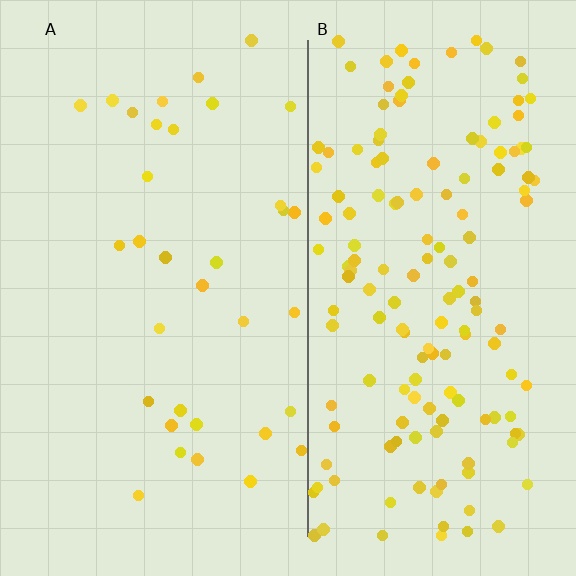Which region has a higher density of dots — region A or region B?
B (the right).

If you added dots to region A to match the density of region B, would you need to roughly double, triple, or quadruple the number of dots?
Approximately quadruple.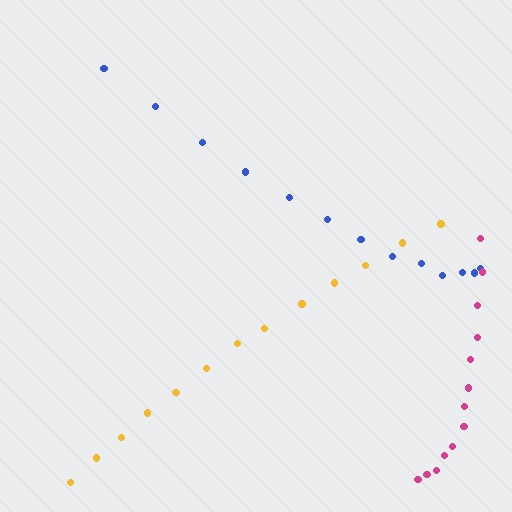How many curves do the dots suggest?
There are 3 distinct paths.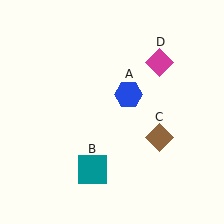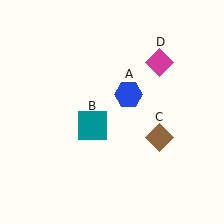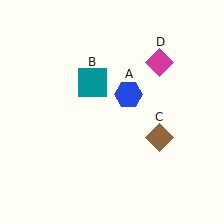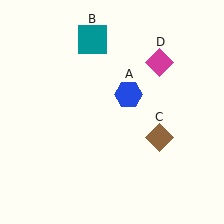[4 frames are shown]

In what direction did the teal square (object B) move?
The teal square (object B) moved up.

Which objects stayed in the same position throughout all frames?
Blue hexagon (object A) and brown diamond (object C) and magenta diamond (object D) remained stationary.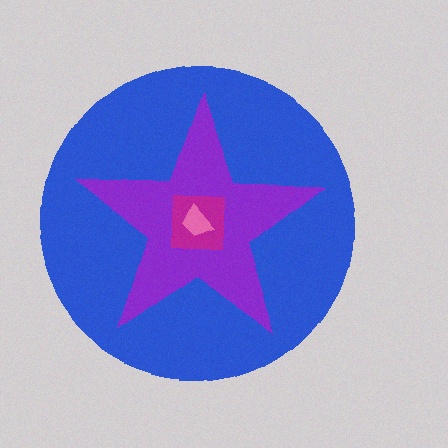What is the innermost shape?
The pink trapezoid.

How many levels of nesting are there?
4.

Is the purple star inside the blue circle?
Yes.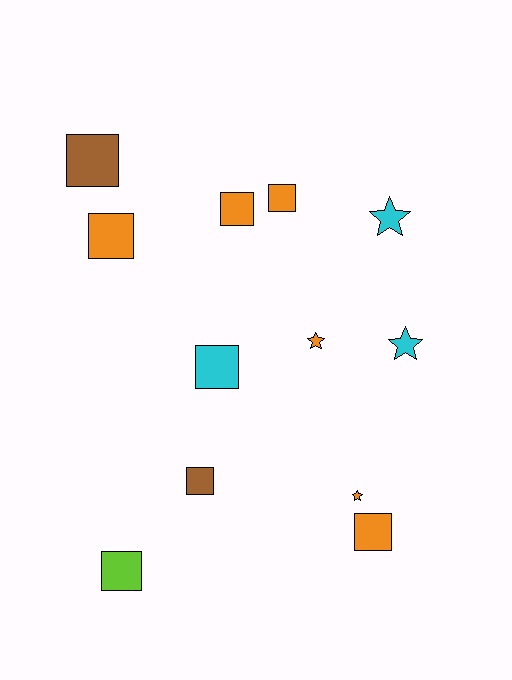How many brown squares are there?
There are 2 brown squares.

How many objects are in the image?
There are 12 objects.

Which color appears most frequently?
Orange, with 6 objects.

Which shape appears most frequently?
Square, with 8 objects.